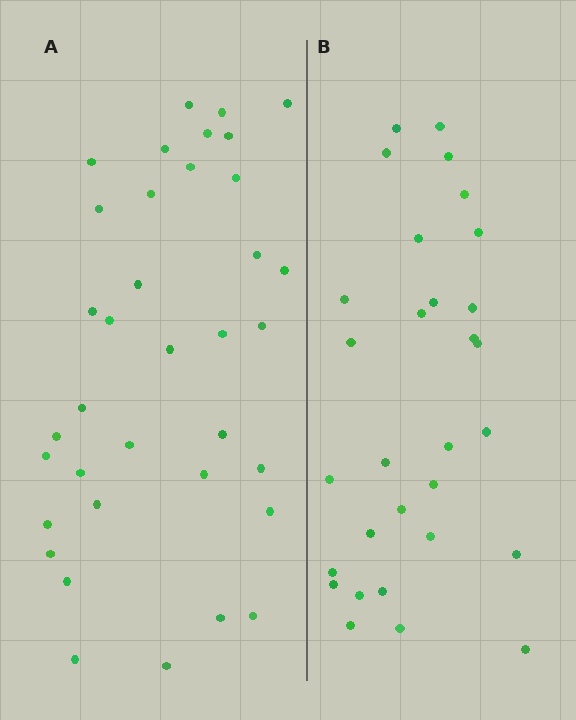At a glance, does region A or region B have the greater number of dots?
Region A (the left region) has more dots.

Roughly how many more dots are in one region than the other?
Region A has about 6 more dots than region B.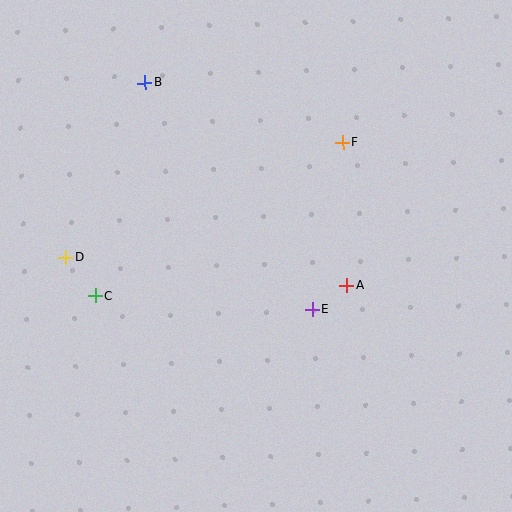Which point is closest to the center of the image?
Point E at (312, 310) is closest to the center.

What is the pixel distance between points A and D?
The distance between A and D is 282 pixels.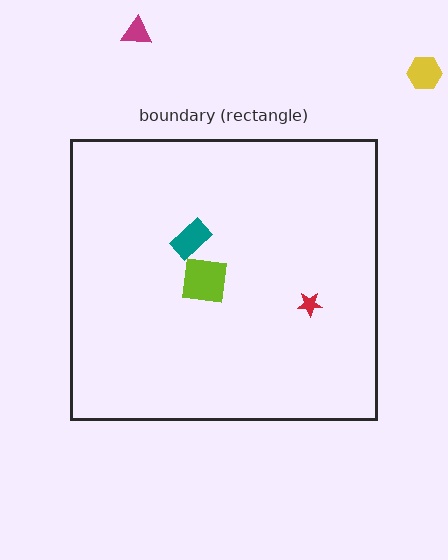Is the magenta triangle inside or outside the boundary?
Outside.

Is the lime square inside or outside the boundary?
Inside.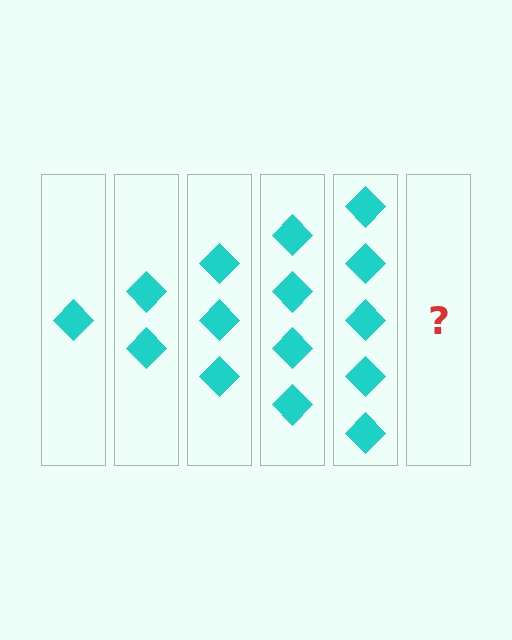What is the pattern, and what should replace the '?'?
The pattern is that each step adds one more diamond. The '?' should be 6 diamonds.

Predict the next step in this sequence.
The next step is 6 diamonds.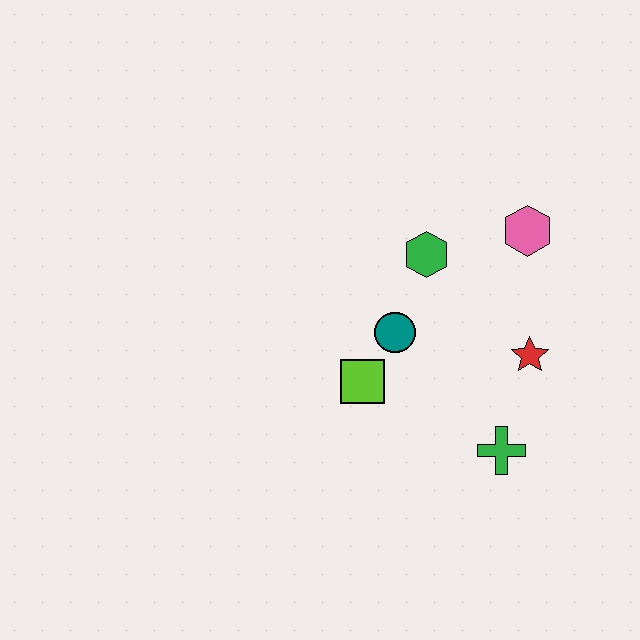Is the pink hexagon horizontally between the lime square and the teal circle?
No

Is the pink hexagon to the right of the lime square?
Yes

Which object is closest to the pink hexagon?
The green hexagon is closest to the pink hexagon.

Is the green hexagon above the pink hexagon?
No